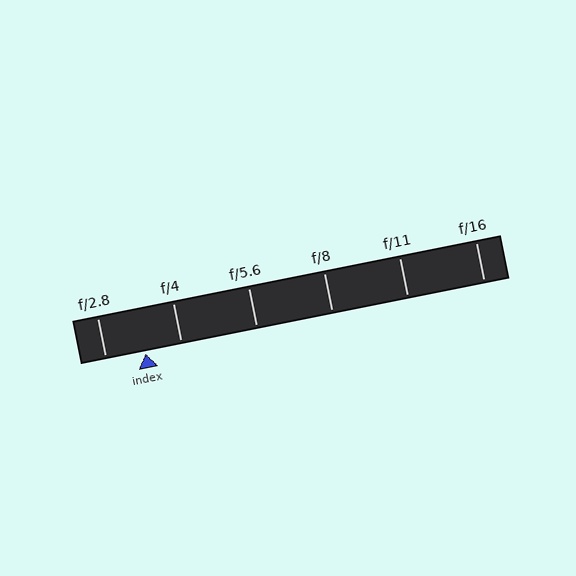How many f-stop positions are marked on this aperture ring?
There are 6 f-stop positions marked.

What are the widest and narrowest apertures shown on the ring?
The widest aperture shown is f/2.8 and the narrowest is f/16.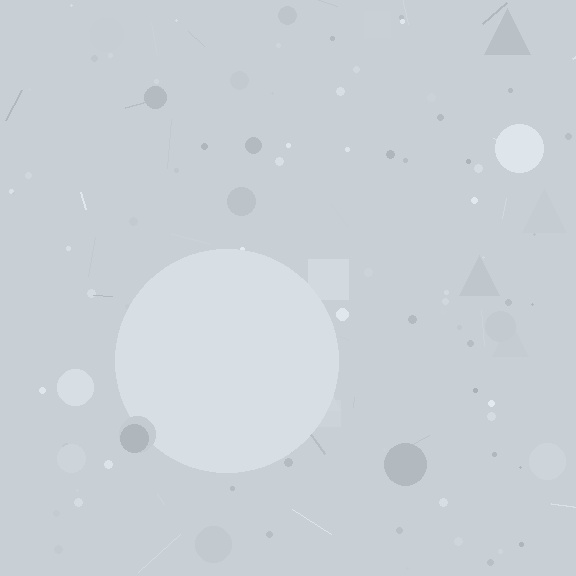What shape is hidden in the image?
A circle is hidden in the image.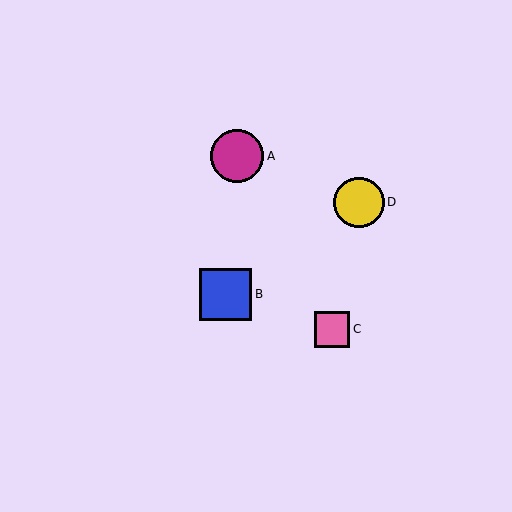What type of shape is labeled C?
Shape C is a pink square.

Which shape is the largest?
The magenta circle (labeled A) is the largest.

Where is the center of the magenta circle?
The center of the magenta circle is at (237, 156).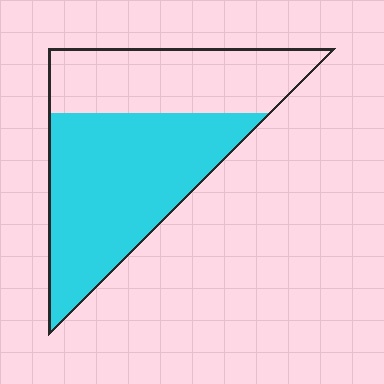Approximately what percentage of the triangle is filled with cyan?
Approximately 60%.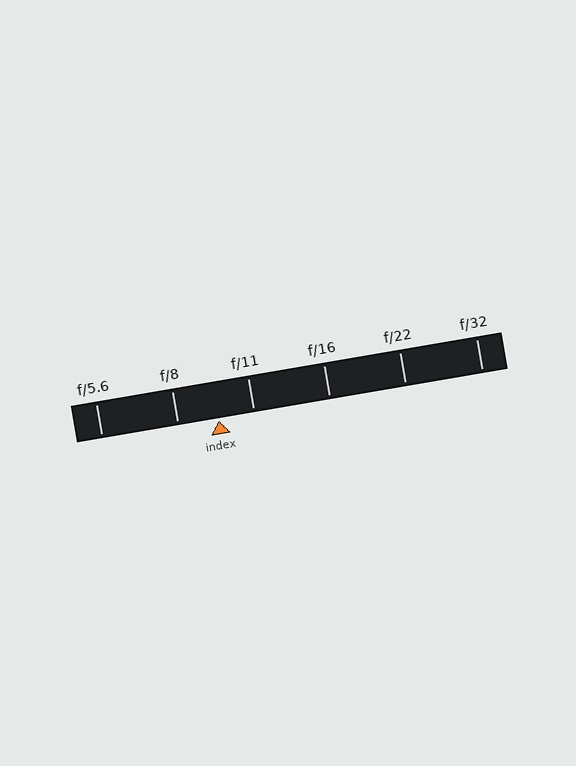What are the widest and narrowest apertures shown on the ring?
The widest aperture shown is f/5.6 and the narrowest is f/32.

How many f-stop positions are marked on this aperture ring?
There are 6 f-stop positions marked.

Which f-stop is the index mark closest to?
The index mark is closest to f/11.